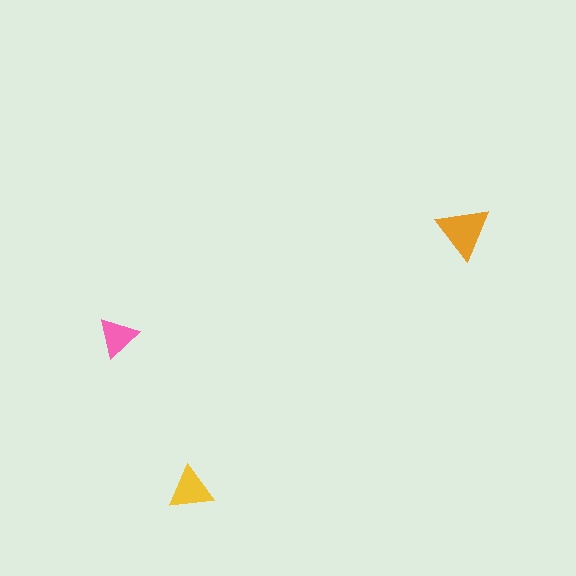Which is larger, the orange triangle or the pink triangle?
The orange one.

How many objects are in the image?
There are 3 objects in the image.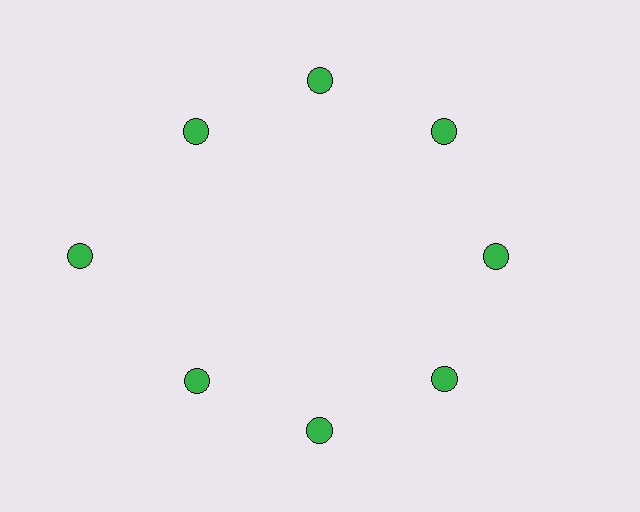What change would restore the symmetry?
The symmetry would be restored by moving it inward, back onto the ring so that all 8 circles sit at equal angles and equal distance from the center.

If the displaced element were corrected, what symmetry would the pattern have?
It would have 8-fold rotational symmetry — the pattern would map onto itself every 45 degrees.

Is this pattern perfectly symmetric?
No. The 8 green circles are arranged in a ring, but one element near the 9 o'clock position is pushed outward from the center, breaking the 8-fold rotational symmetry.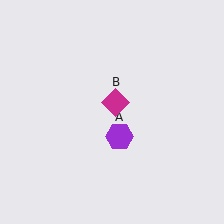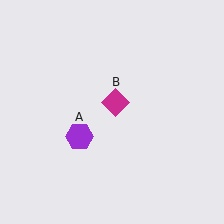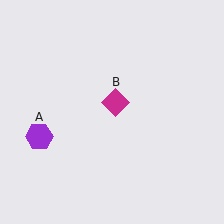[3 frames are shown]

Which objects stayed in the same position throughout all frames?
Magenta diamond (object B) remained stationary.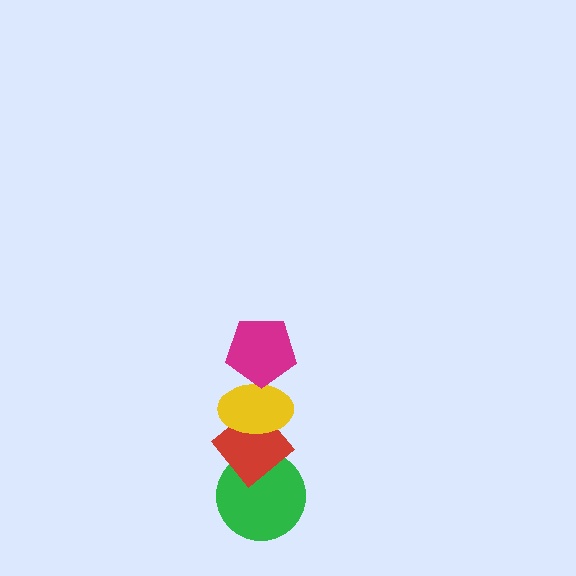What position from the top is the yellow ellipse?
The yellow ellipse is 2nd from the top.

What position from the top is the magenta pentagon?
The magenta pentagon is 1st from the top.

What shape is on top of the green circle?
The red diamond is on top of the green circle.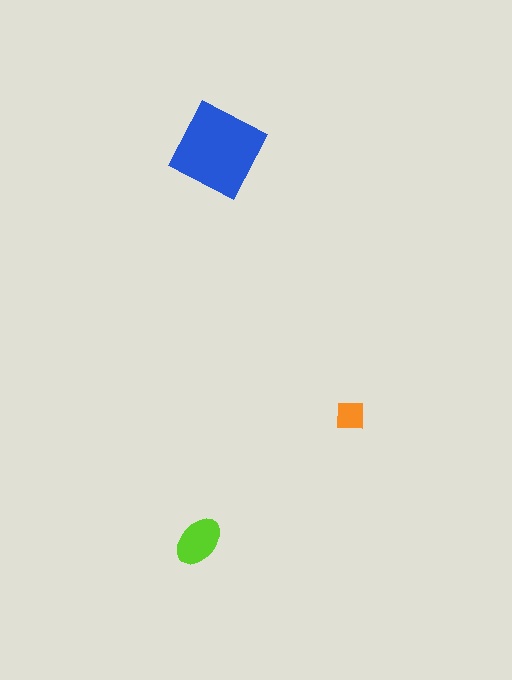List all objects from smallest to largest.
The orange square, the lime ellipse, the blue square.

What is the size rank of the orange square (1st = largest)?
3rd.